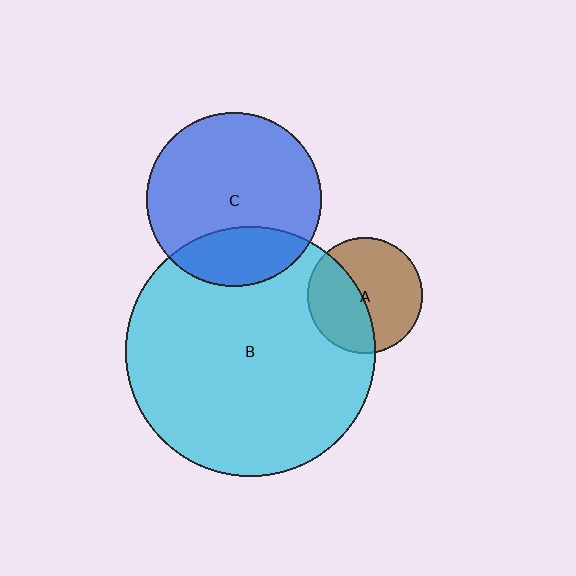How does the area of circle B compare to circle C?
Approximately 2.0 times.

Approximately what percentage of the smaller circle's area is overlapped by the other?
Approximately 25%.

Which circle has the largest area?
Circle B (cyan).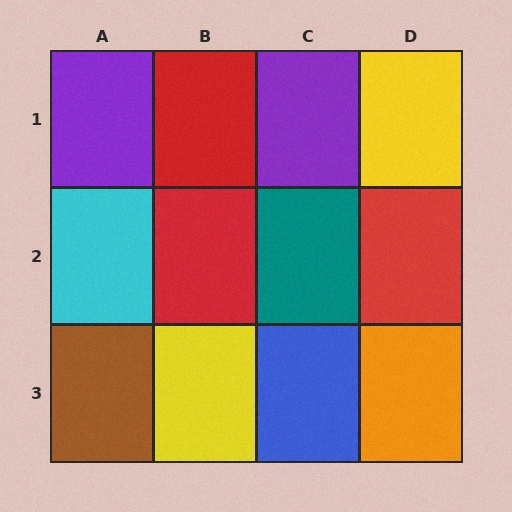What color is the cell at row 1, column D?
Yellow.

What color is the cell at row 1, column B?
Red.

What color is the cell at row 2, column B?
Red.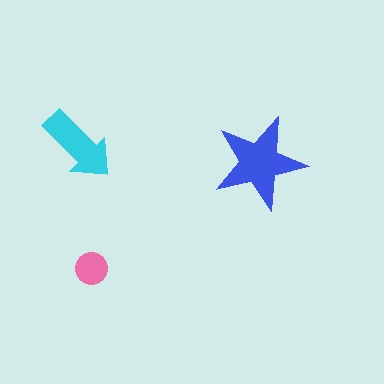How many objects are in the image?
There are 3 objects in the image.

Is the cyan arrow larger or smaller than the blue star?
Smaller.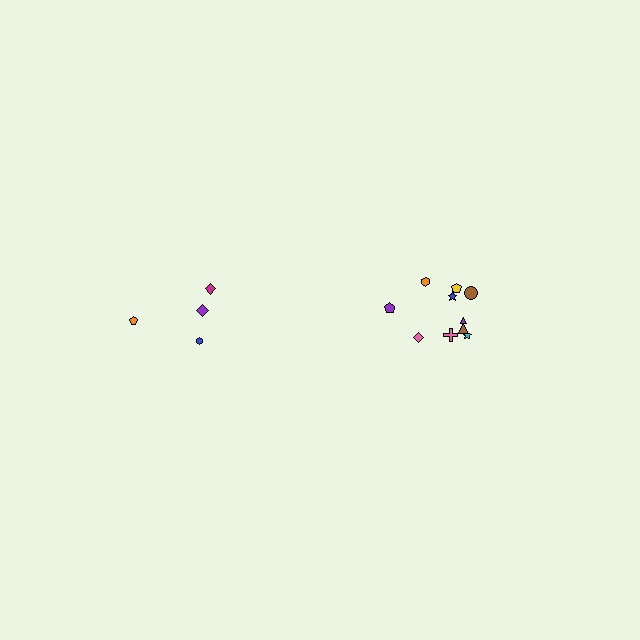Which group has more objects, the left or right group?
The right group.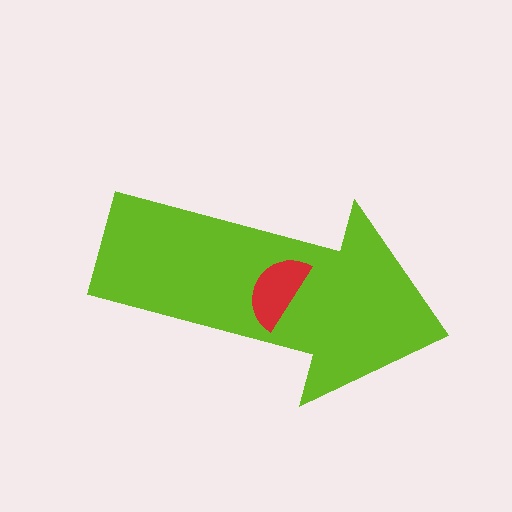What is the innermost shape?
The red semicircle.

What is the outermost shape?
The lime arrow.